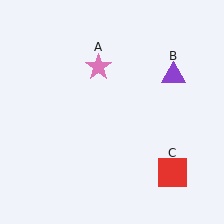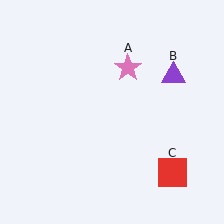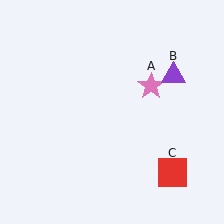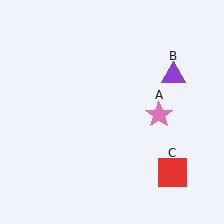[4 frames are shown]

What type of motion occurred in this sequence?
The pink star (object A) rotated clockwise around the center of the scene.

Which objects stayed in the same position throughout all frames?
Purple triangle (object B) and red square (object C) remained stationary.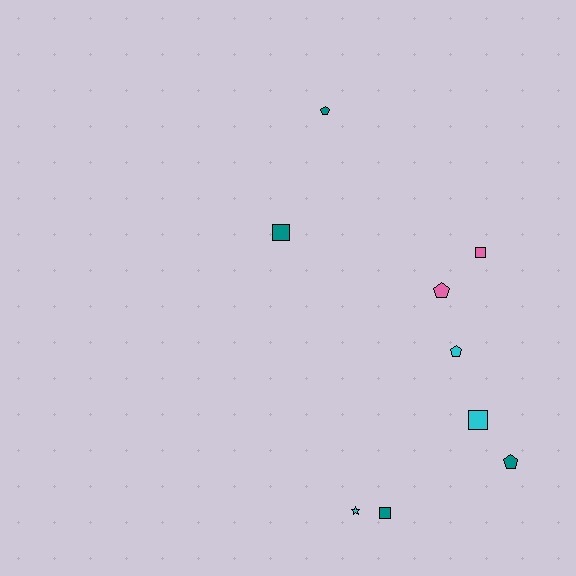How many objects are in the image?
There are 9 objects.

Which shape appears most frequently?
Pentagon, with 4 objects.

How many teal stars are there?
There are no teal stars.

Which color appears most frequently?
Teal, with 4 objects.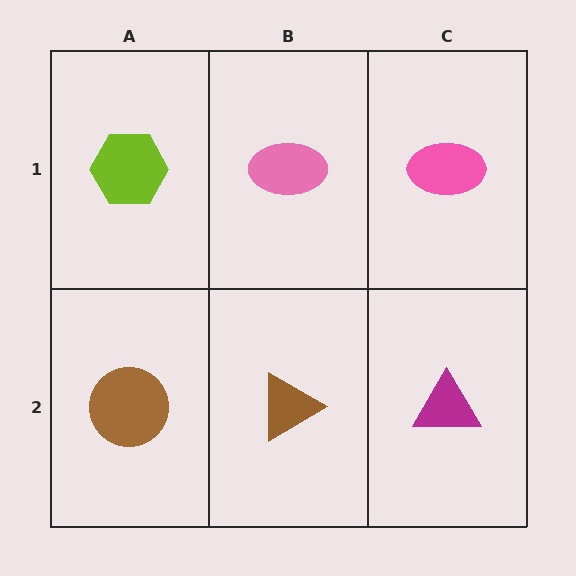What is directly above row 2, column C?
A pink ellipse.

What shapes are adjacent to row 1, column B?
A brown triangle (row 2, column B), a lime hexagon (row 1, column A), a pink ellipse (row 1, column C).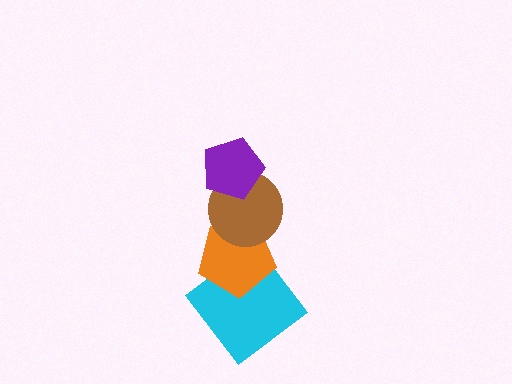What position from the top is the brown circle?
The brown circle is 2nd from the top.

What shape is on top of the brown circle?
The purple pentagon is on top of the brown circle.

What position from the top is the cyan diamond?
The cyan diamond is 4th from the top.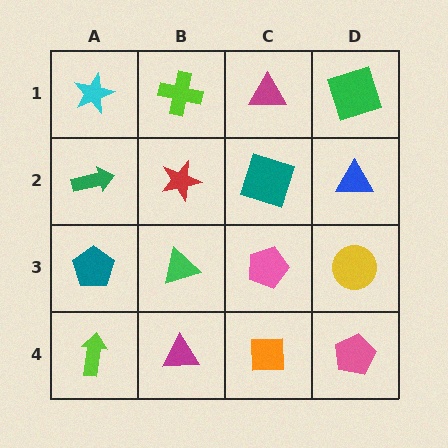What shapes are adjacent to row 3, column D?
A blue triangle (row 2, column D), a pink pentagon (row 4, column D), a pink pentagon (row 3, column C).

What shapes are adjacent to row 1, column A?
A green arrow (row 2, column A), a lime cross (row 1, column B).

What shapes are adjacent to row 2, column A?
A cyan star (row 1, column A), a teal pentagon (row 3, column A), a red star (row 2, column B).